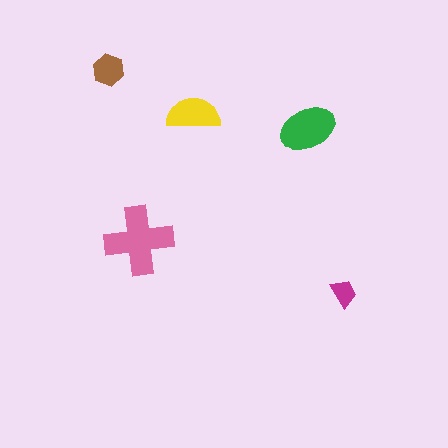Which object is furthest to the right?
The magenta trapezoid is rightmost.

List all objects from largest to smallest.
The pink cross, the green ellipse, the yellow semicircle, the brown hexagon, the magenta trapezoid.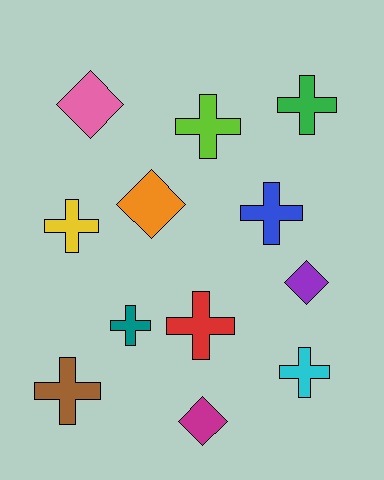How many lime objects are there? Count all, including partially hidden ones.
There is 1 lime object.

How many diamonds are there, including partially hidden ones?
There are 4 diamonds.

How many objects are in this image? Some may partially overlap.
There are 12 objects.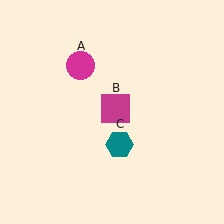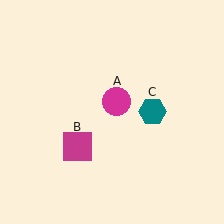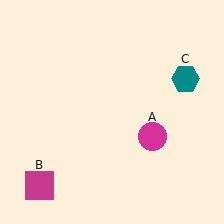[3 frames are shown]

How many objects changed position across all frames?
3 objects changed position: magenta circle (object A), magenta square (object B), teal hexagon (object C).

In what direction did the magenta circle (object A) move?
The magenta circle (object A) moved down and to the right.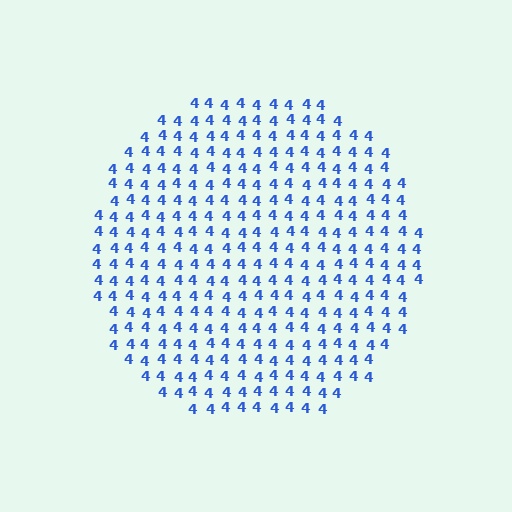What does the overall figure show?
The overall figure shows a circle.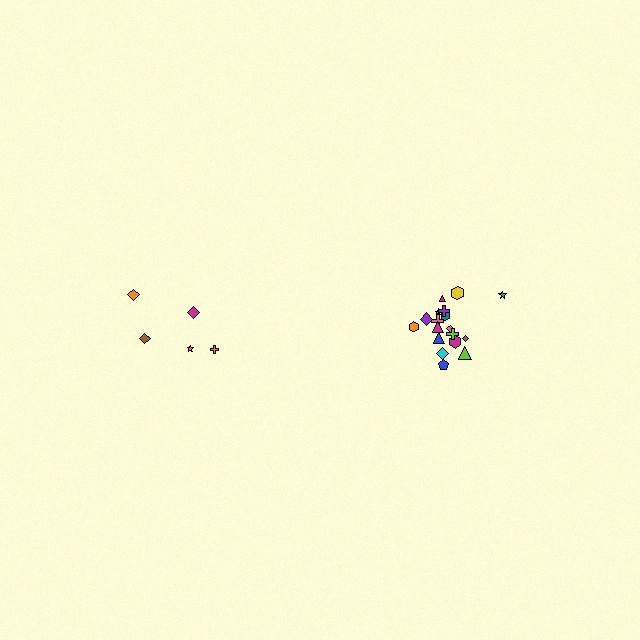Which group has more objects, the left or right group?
The right group.